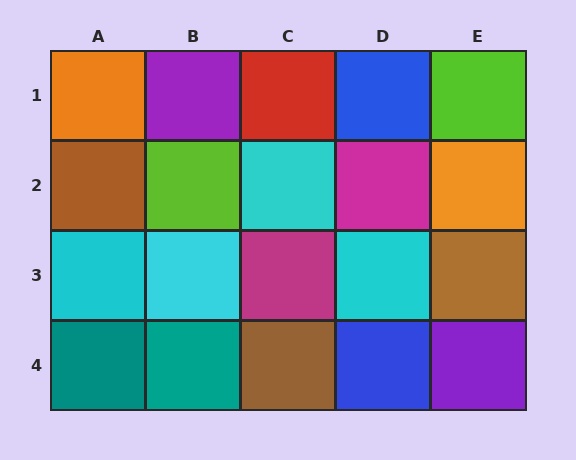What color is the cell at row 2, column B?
Lime.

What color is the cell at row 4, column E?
Purple.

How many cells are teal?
2 cells are teal.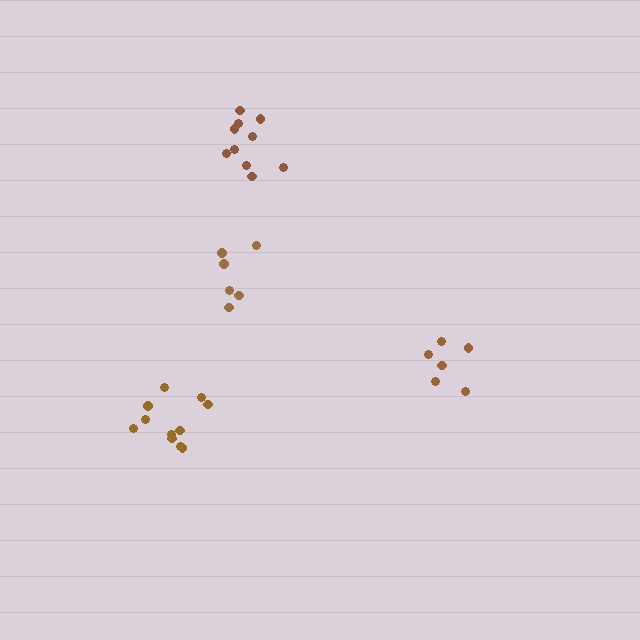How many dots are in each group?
Group 1: 6 dots, Group 2: 6 dots, Group 3: 10 dots, Group 4: 11 dots (33 total).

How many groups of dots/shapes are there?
There are 4 groups.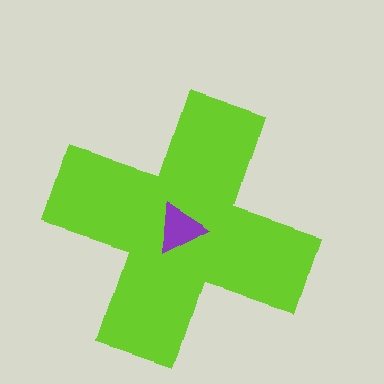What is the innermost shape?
The purple triangle.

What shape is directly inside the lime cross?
The purple triangle.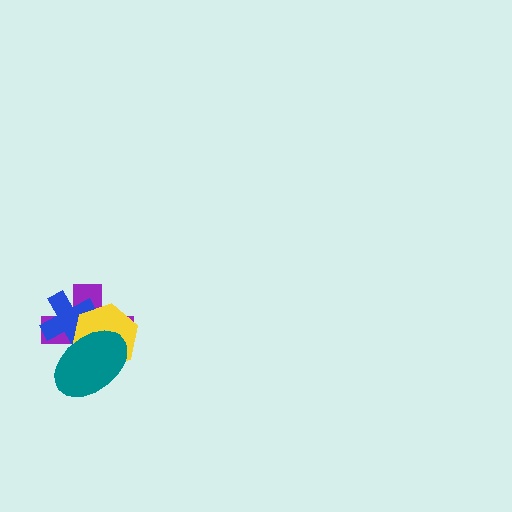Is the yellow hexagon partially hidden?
Yes, it is partially covered by another shape.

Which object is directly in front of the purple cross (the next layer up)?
The blue cross is directly in front of the purple cross.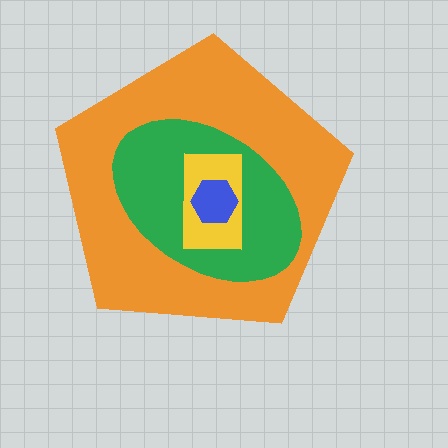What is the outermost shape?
The orange pentagon.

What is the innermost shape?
The blue hexagon.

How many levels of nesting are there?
4.